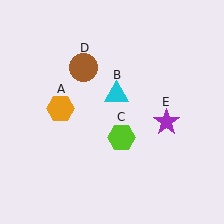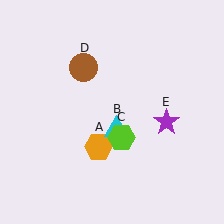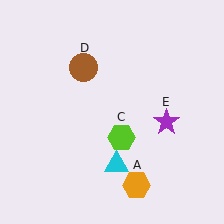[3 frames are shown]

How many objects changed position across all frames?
2 objects changed position: orange hexagon (object A), cyan triangle (object B).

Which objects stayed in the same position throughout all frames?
Lime hexagon (object C) and brown circle (object D) and purple star (object E) remained stationary.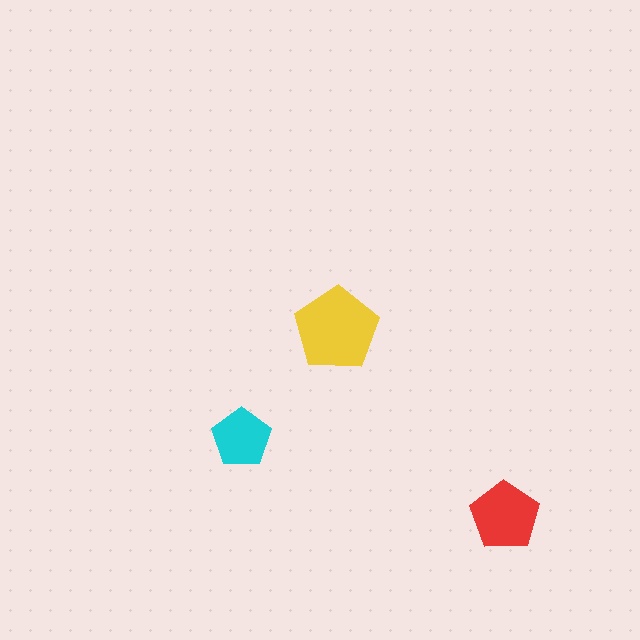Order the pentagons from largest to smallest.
the yellow one, the red one, the cyan one.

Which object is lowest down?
The red pentagon is bottommost.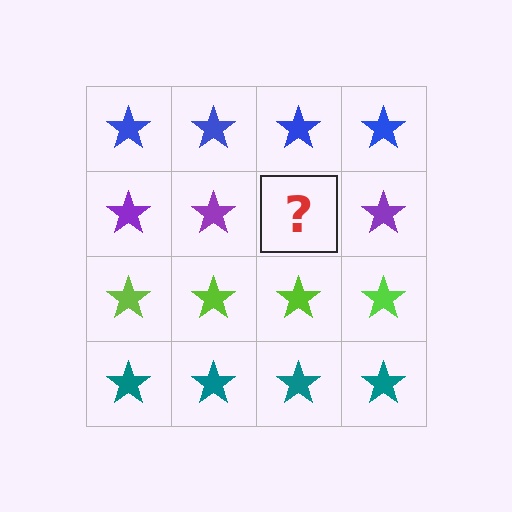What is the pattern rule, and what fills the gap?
The rule is that each row has a consistent color. The gap should be filled with a purple star.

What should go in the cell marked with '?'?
The missing cell should contain a purple star.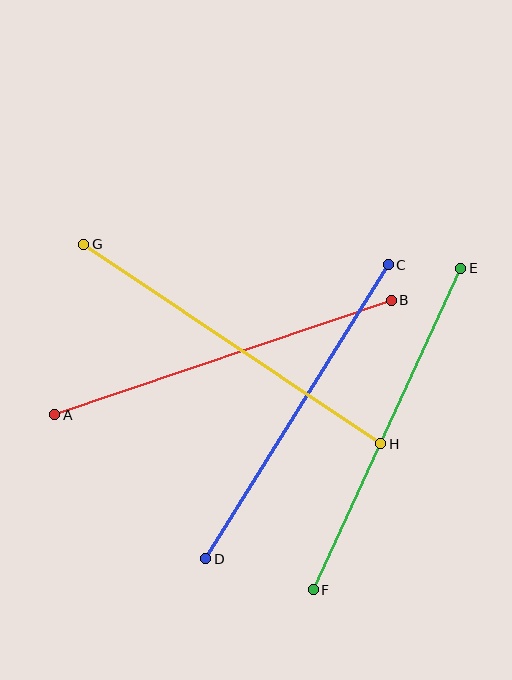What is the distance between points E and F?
The distance is approximately 354 pixels.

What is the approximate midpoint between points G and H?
The midpoint is at approximately (232, 344) pixels.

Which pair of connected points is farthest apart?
Points G and H are farthest apart.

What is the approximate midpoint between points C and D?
The midpoint is at approximately (297, 412) pixels.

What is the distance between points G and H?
The distance is approximately 358 pixels.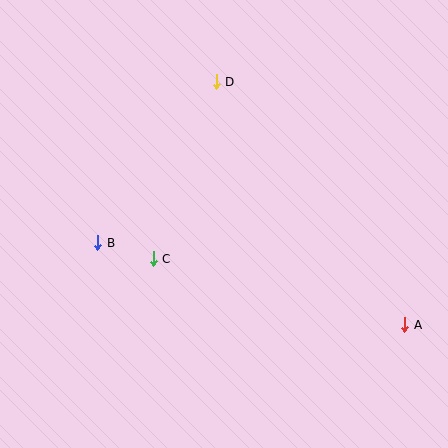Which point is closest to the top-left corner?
Point D is closest to the top-left corner.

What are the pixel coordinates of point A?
Point A is at (405, 325).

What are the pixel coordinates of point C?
Point C is at (153, 259).